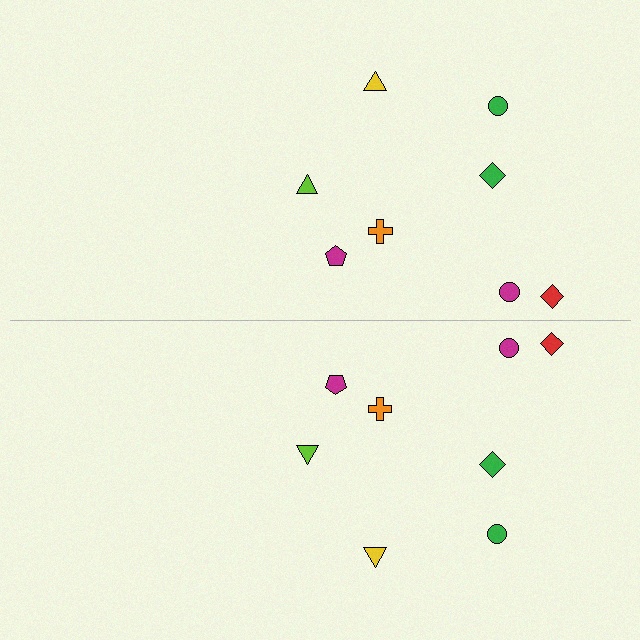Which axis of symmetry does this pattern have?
The pattern has a horizontal axis of symmetry running through the center of the image.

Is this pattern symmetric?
Yes, this pattern has bilateral (reflection) symmetry.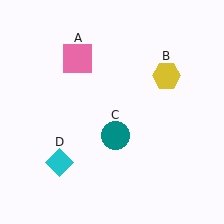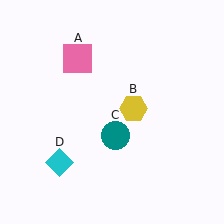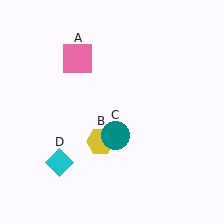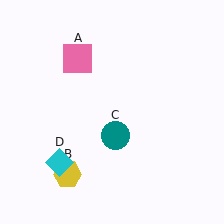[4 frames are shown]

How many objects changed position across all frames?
1 object changed position: yellow hexagon (object B).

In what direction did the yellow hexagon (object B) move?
The yellow hexagon (object B) moved down and to the left.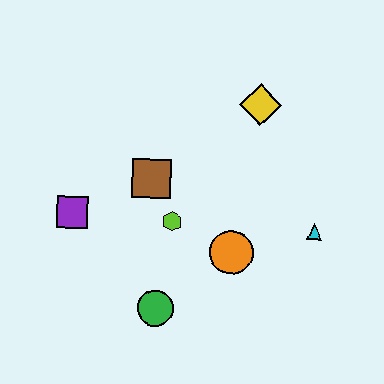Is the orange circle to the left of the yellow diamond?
Yes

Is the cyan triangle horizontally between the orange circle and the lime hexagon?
No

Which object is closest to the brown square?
The lime hexagon is closest to the brown square.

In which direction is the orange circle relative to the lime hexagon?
The orange circle is to the right of the lime hexagon.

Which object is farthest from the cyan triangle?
The purple square is farthest from the cyan triangle.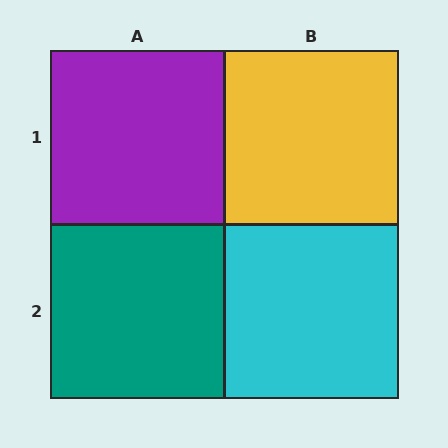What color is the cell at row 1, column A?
Purple.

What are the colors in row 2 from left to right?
Teal, cyan.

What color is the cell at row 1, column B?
Yellow.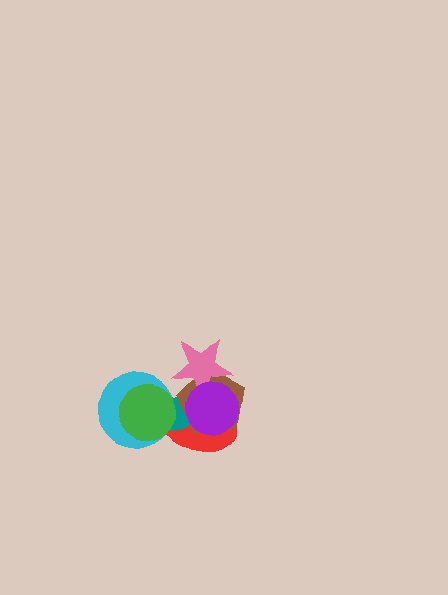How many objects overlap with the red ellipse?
6 objects overlap with the red ellipse.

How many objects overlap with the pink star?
3 objects overlap with the pink star.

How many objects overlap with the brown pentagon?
4 objects overlap with the brown pentagon.